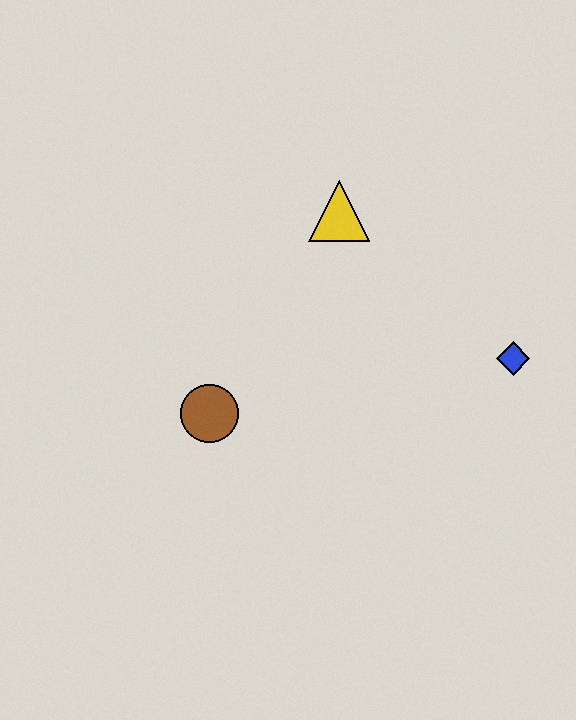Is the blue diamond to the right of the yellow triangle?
Yes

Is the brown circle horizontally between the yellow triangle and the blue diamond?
No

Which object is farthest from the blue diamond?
The brown circle is farthest from the blue diamond.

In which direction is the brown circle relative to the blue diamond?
The brown circle is to the left of the blue diamond.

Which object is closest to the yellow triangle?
The blue diamond is closest to the yellow triangle.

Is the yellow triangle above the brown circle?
Yes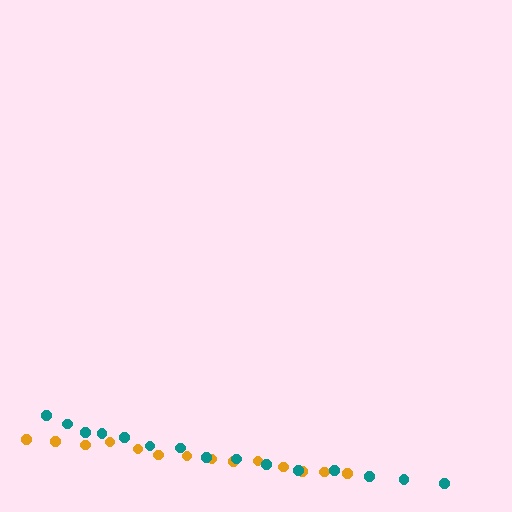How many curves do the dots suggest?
There are 2 distinct paths.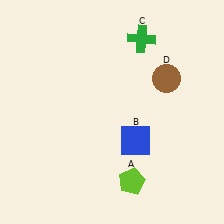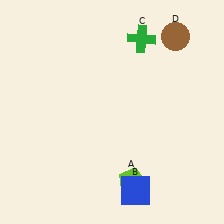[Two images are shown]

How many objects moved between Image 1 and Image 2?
2 objects moved between the two images.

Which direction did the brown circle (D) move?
The brown circle (D) moved up.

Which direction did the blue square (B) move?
The blue square (B) moved down.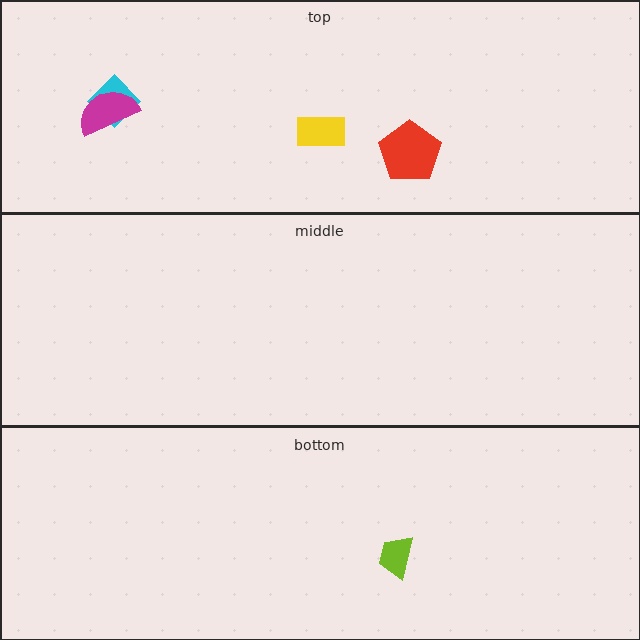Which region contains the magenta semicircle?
The top region.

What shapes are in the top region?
The yellow rectangle, the cyan diamond, the red pentagon, the magenta semicircle.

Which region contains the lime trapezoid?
The bottom region.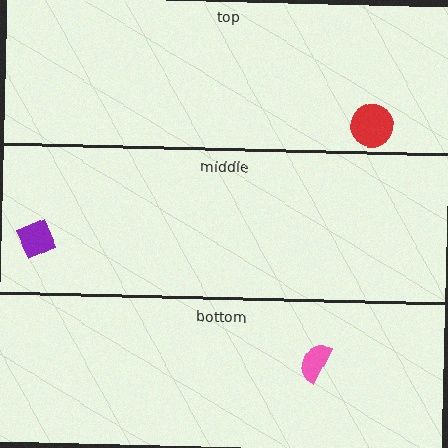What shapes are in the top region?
The red circle.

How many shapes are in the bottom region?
1.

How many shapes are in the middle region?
1.